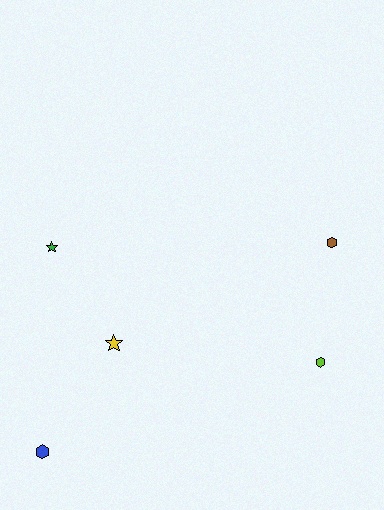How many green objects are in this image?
There is 1 green object.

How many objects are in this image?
There are 5 objects.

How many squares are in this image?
There are no squares.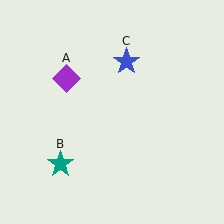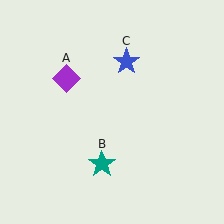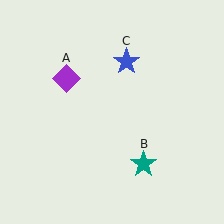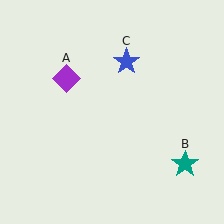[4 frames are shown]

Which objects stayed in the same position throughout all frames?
Purple diamond (object A) and blue star (object C) remained stationary.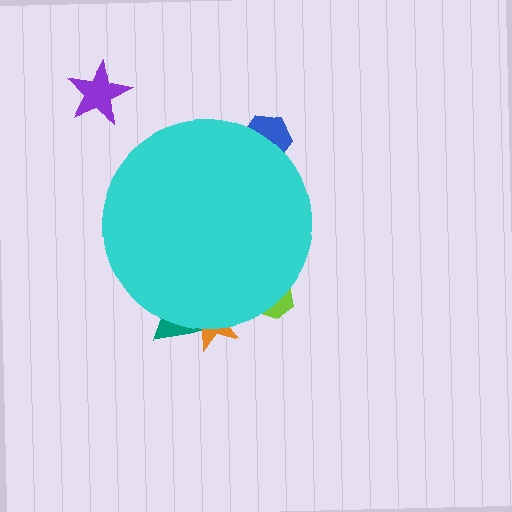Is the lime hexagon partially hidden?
Yes, the lime hexagon is partially hidden behind the cyan circle.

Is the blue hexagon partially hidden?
Yes, the blue hexagon is partially hidden behind the cyan circle.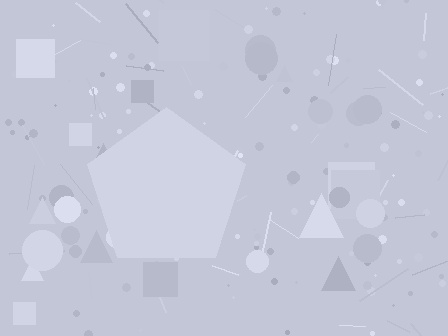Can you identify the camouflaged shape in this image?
The camouflaged shape is a pentagon.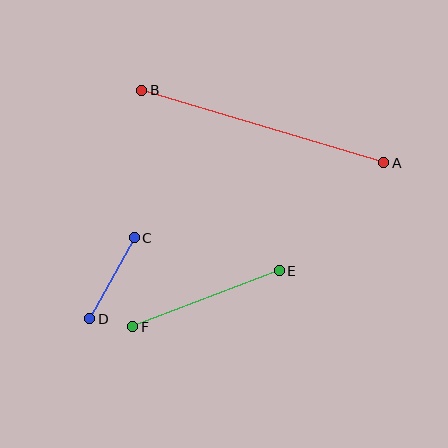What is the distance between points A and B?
The distance is approximately 253 pixels.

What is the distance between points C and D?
The distance is approximately 92 pixels.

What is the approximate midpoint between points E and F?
The midpoint is at approximately (206, 299) pixels.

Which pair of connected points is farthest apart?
Points A and B are farthest apart.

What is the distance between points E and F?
The distance is approximately 157 pixels.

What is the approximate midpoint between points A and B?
The midpoint is at approximately (263, 127) pixels.